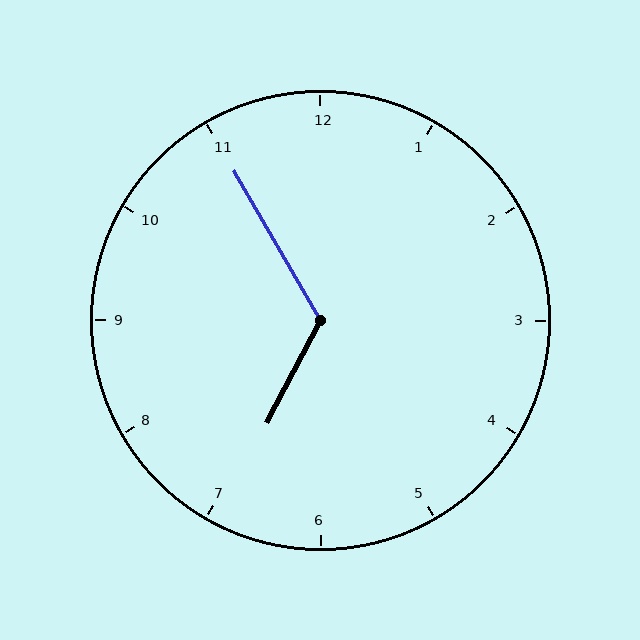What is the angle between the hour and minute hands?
Approximately 122 degrees.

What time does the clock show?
6:55.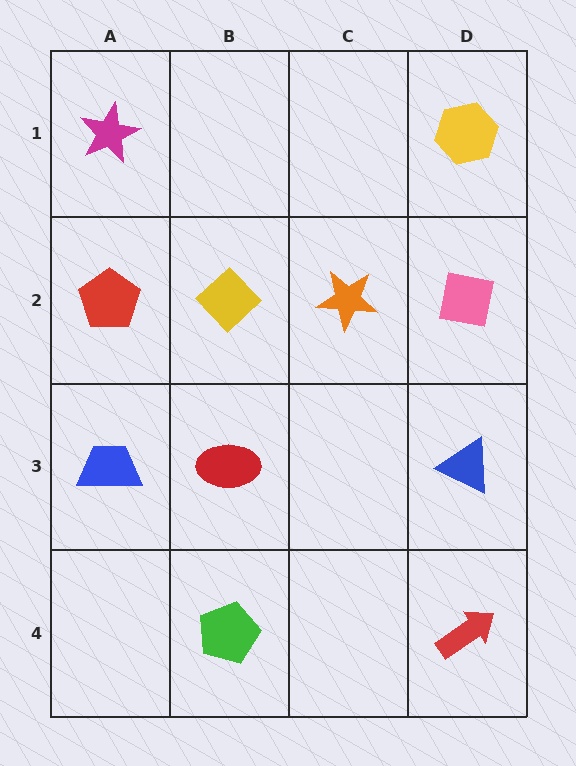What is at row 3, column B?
A red ellipse.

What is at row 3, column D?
A blue triangle.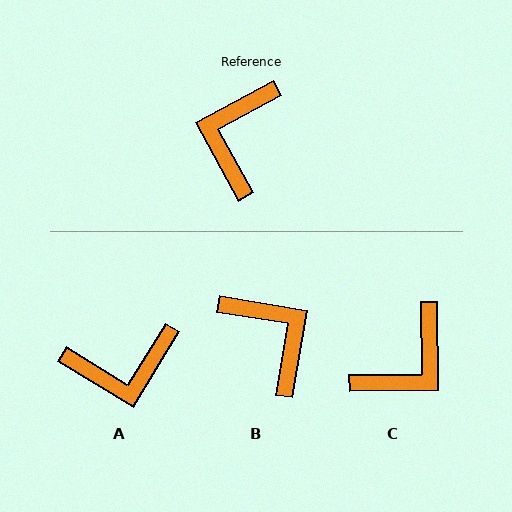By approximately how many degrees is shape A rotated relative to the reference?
Approximately 120 degrees counter-clockwise.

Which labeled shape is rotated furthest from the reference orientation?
C, about 152 degrees away.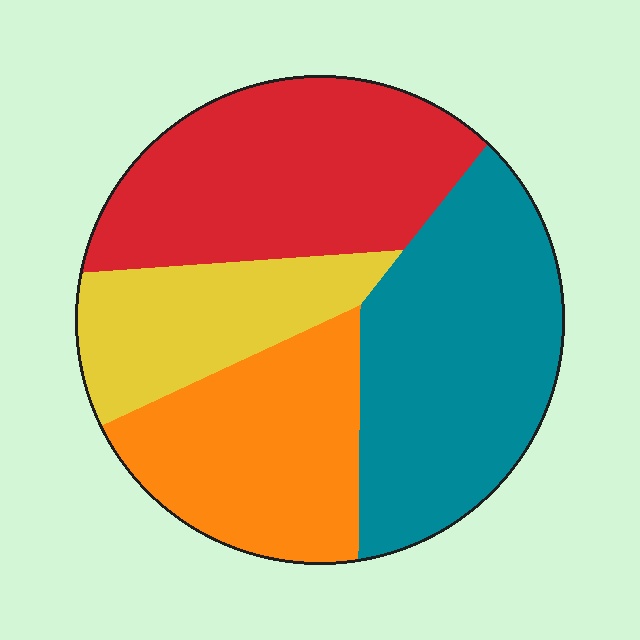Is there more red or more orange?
Red.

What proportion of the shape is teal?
Teal covers 31% of the shape.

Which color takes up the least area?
Yellow, at roughly 15%.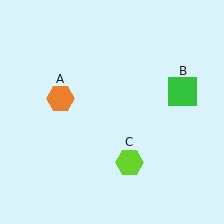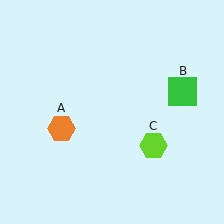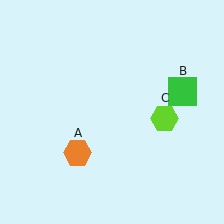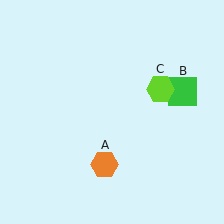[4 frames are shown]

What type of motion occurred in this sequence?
The orange hexagon (object A), lime hexagon (object C) rotated counterclockwise around the center of the scene.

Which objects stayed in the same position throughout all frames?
Green square (object B) remained stationary.